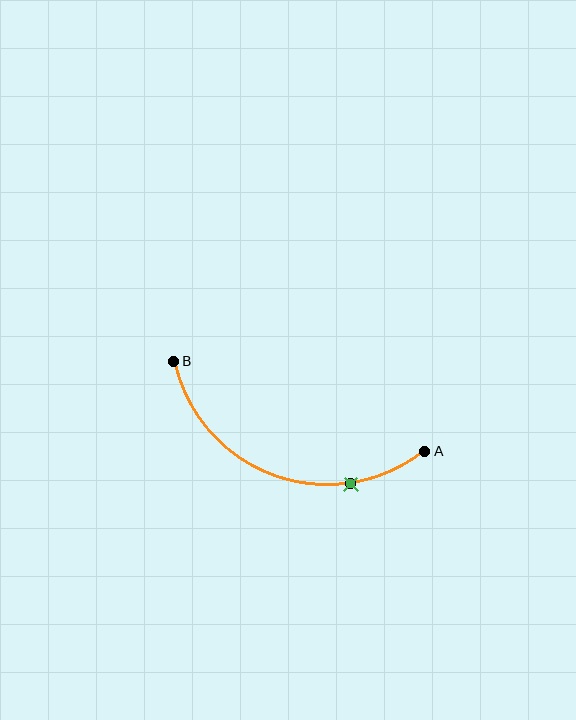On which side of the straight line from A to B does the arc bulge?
The arc bulges below the straight line connecting A and B.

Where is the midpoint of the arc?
The arc midpoint is the point on the curve farthest from the straight line joining A and B. It sits below that line.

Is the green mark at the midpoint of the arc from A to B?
No. The green mark lies on the arc but is closer to endpoint A. The arc midpoint would be at the point on the curve equidistant along the arc from both A and B.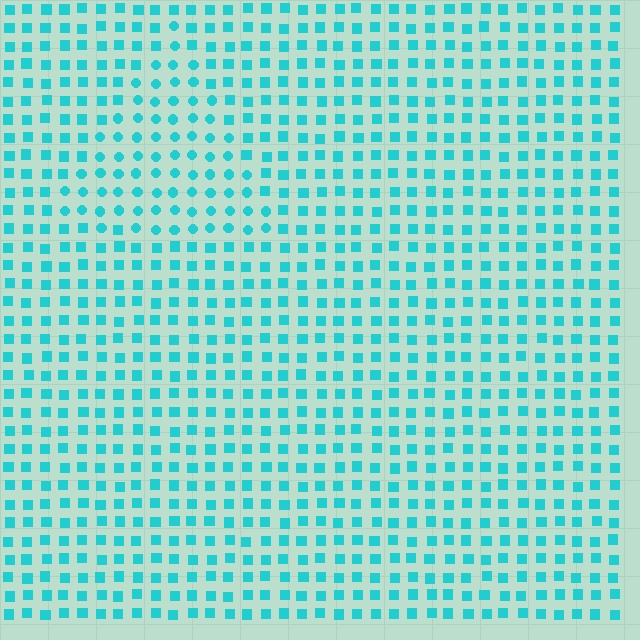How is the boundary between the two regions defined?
The boundary is defined by a change in element shape: circles inside vs. squares outside. All elements share the same color and spacing.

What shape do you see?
I see a triangle.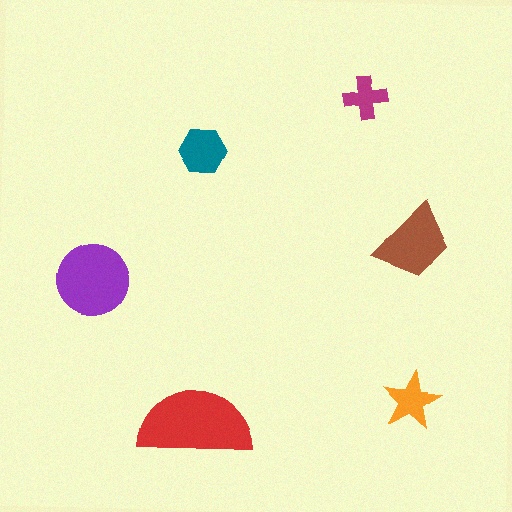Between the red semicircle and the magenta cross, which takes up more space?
The red semicircle.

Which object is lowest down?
The red semicircle is bottommost.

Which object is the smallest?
The magenta cross.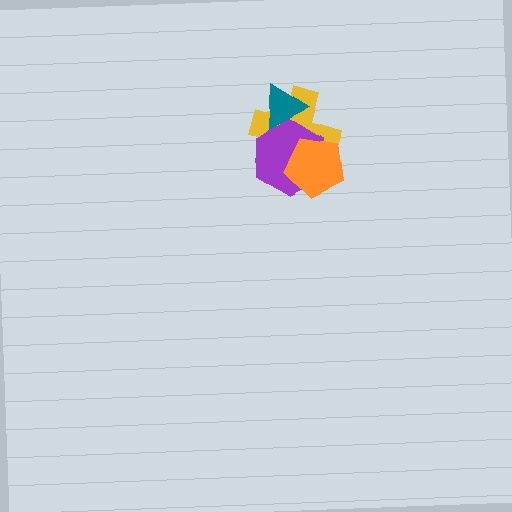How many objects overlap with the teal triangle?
2 objects overlap with the teal triangle.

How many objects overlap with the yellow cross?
3 objects overlap with the yellow cross.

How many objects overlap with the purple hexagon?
3 objects overlap with the purple hexagon.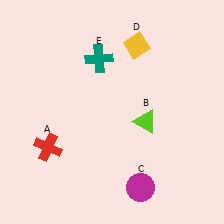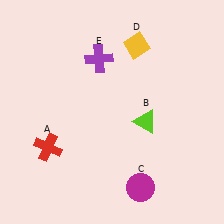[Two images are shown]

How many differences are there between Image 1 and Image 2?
There is 1 difference between the two images.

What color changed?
The cross (E) changed from teal in Image 1 to purple in Image 2.